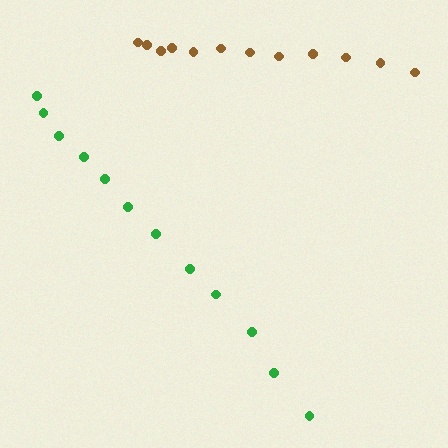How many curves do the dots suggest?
There are 2 distinct paths.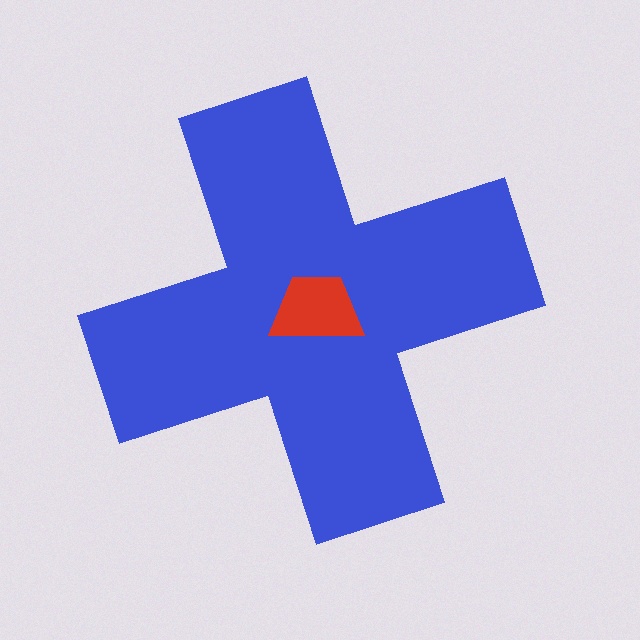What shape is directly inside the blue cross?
The red trapezoid.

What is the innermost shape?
The red trapezoid.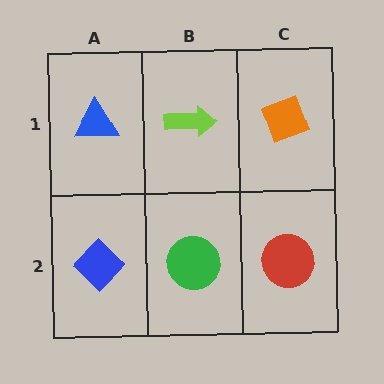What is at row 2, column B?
A green circle.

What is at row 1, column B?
A lime arrow.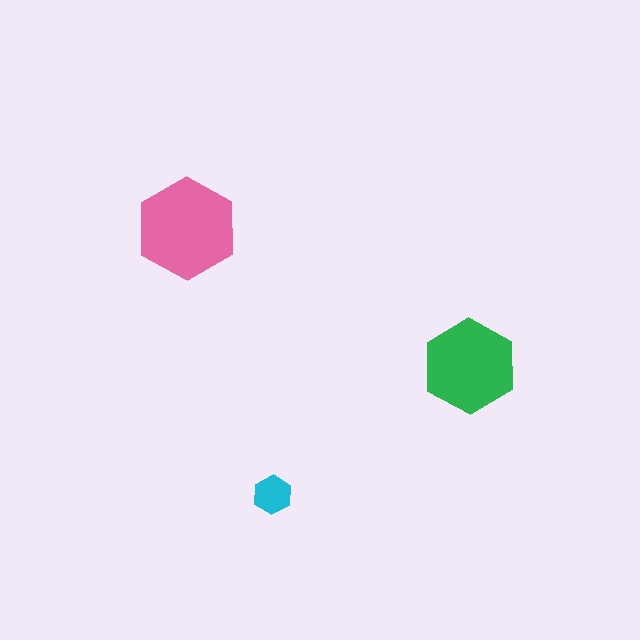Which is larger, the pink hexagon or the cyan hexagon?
The pink one.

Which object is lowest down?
The cyan hexagon is bottommost.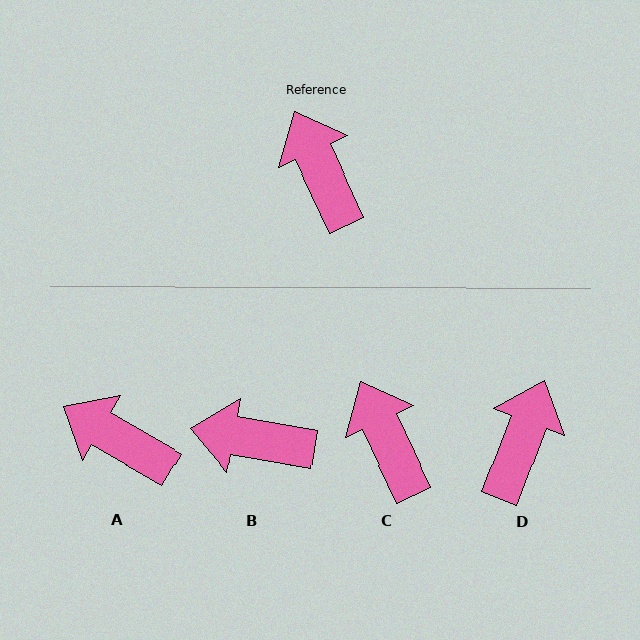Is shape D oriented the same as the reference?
No, it is off by about 46 degrees.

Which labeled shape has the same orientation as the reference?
C.